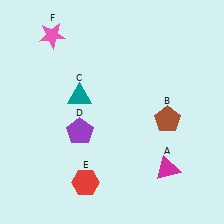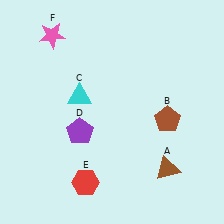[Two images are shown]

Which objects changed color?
A changed from magenta to brown. C changed from teal to cyan.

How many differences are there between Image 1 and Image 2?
There are 2 differences between the two images.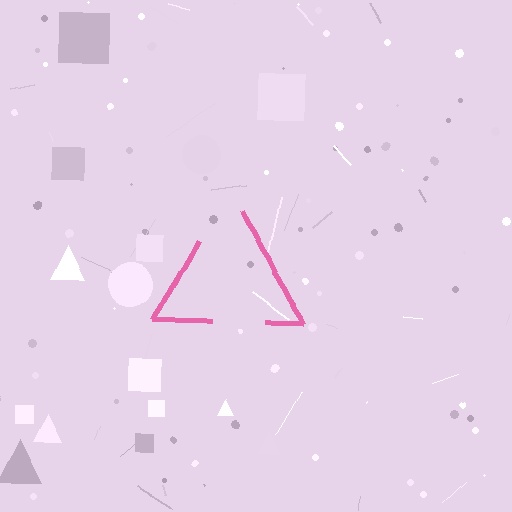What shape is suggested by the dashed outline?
The dashed outline suggests a triangle.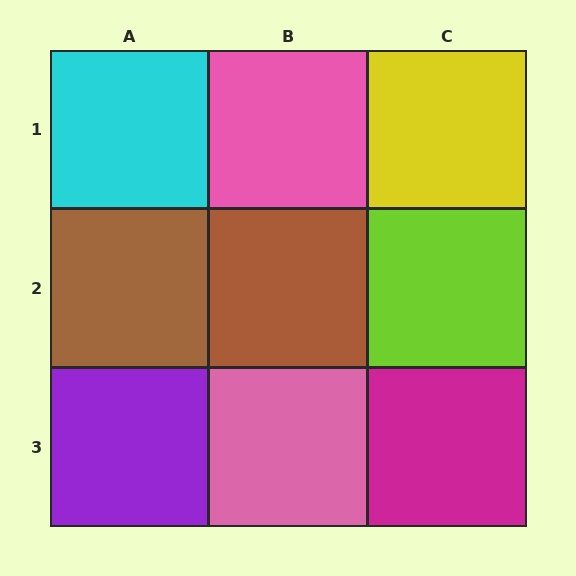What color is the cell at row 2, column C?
Lime.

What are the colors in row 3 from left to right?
Purple, pink, magenta.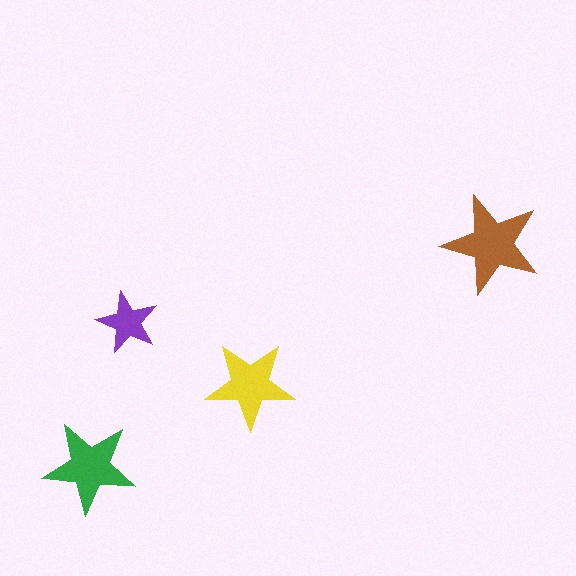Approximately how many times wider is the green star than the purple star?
About 1.5 times wider.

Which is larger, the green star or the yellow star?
The green one.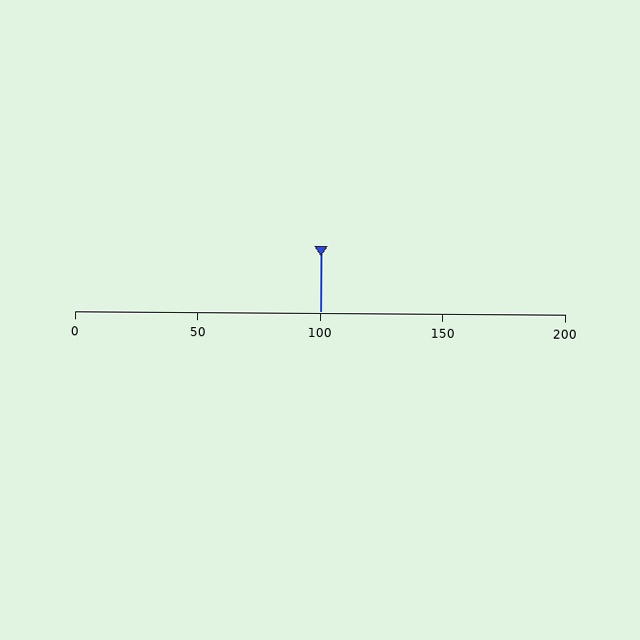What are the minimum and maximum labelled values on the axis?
The axis runs from 0 to 200.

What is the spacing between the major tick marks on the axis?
The major ticks are spaced 50 apart.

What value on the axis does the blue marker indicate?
The marker indicates approximately 100.